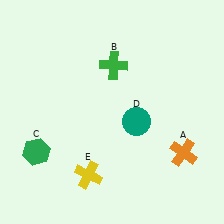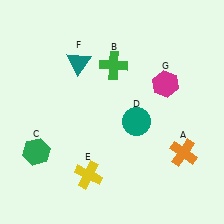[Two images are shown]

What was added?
A teal triangle (F), a magenta hexagon (G) were added in Image 2.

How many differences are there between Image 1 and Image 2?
There are 2 differences between the two images.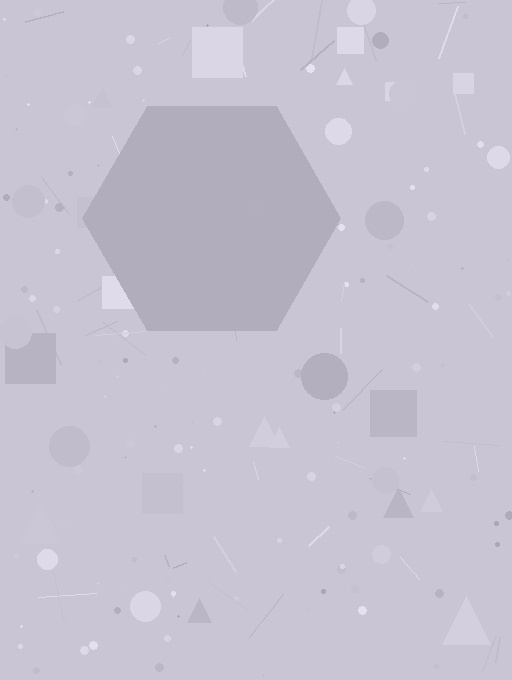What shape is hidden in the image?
A hexagon is hidden in the image.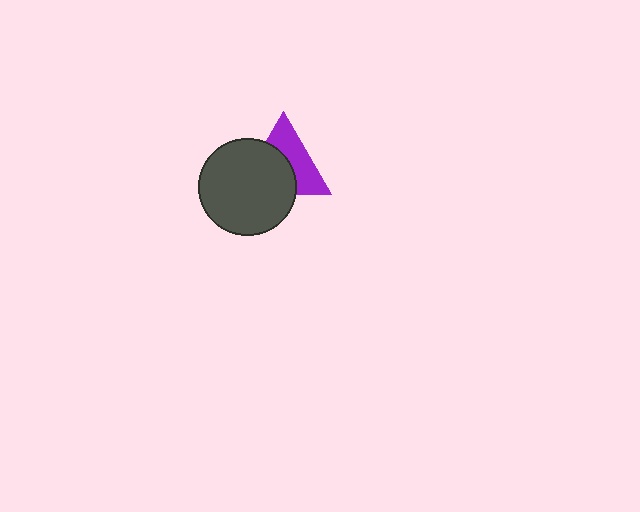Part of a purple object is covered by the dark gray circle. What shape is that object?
It is a triangle.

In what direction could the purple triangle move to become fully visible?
The purple triangle could move toward the upper-right. That would shift it out from behind the dark gray circle entirely.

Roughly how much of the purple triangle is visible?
About half of it is visible (roughly 49%).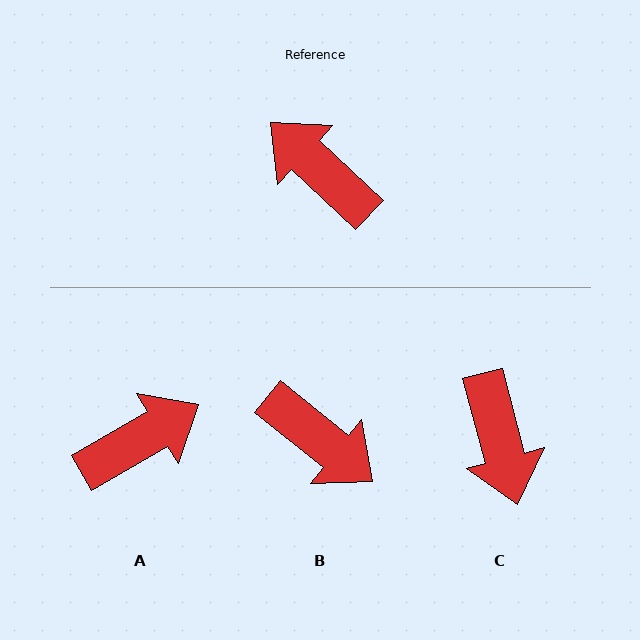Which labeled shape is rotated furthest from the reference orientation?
B, about 176 degrees away.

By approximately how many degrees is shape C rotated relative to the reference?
Approximately 148 degrees counter-clockwise.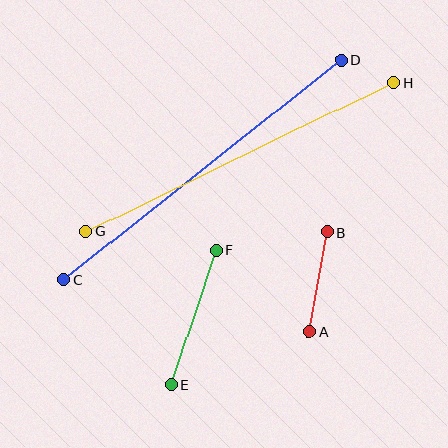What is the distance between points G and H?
The distance is approximately 342 pixels.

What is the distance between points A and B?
The distance is approximately 101 pixels.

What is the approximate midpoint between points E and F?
The midpoint is at approximately (194, 317) pixels.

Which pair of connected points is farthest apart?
Points C and D are farthest apart.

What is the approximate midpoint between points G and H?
The midpoint is at approximately (240, 157) pixels.